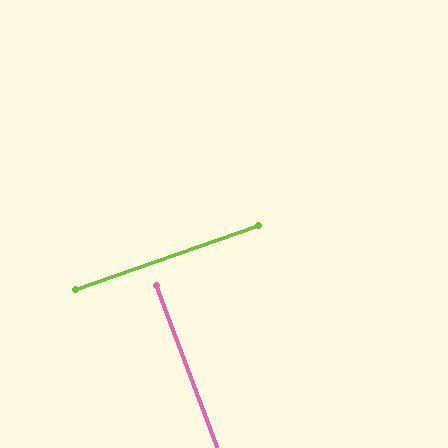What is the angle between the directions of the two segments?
Approximately 89 degrees.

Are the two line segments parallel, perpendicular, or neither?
Perpendicular — they meet at approximately 89°.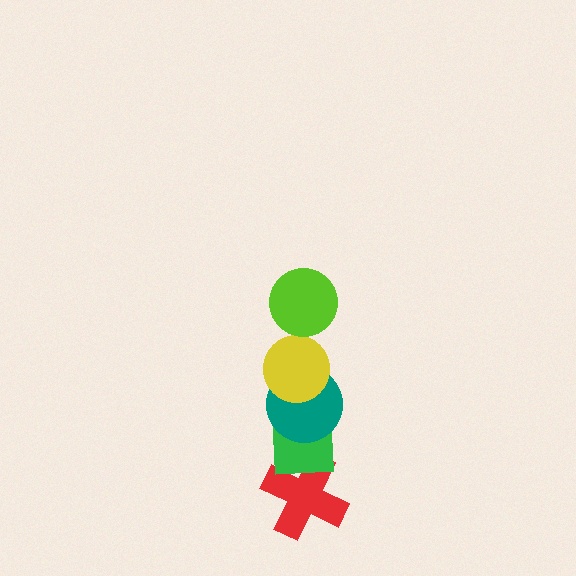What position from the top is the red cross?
The red cross is 5th from the top.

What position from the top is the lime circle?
The lime circle is 1st from the top.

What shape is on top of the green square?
The teal circle is on top of the green square.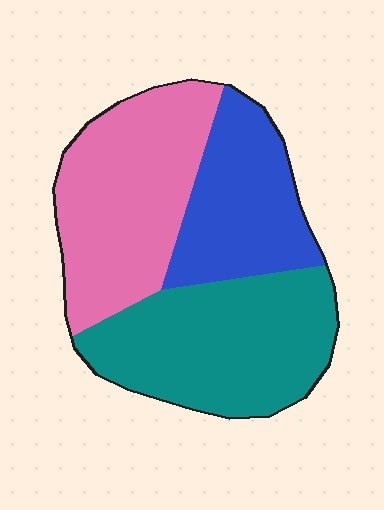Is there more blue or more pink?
Pink.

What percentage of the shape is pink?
Pink takes up between a quarter and a half of the shape.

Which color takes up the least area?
Blue, at roughly 25%.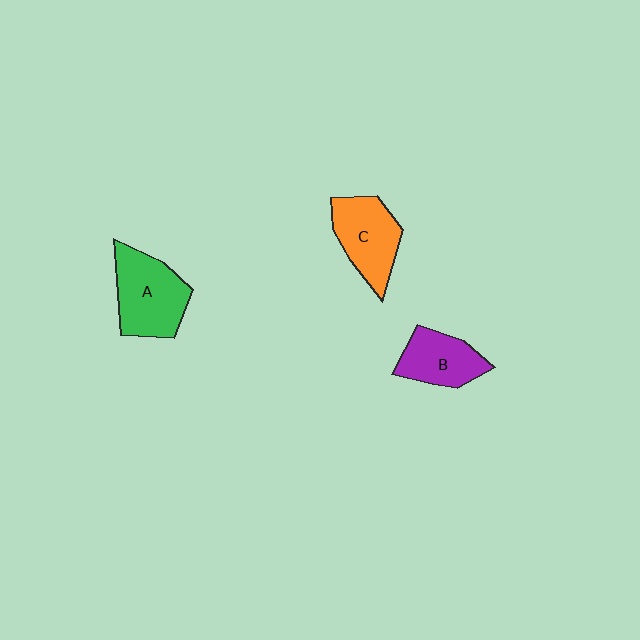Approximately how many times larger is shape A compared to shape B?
Approximately 1.4 times.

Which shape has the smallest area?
Shape B (purple).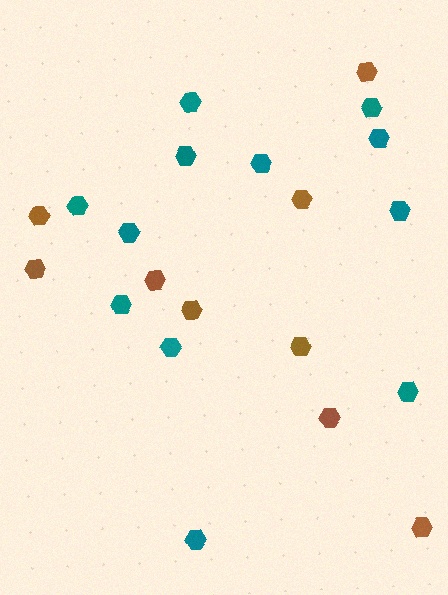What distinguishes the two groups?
There are 2 groups: one group of brown hexagons (9) and one group of teal hexagons (12).